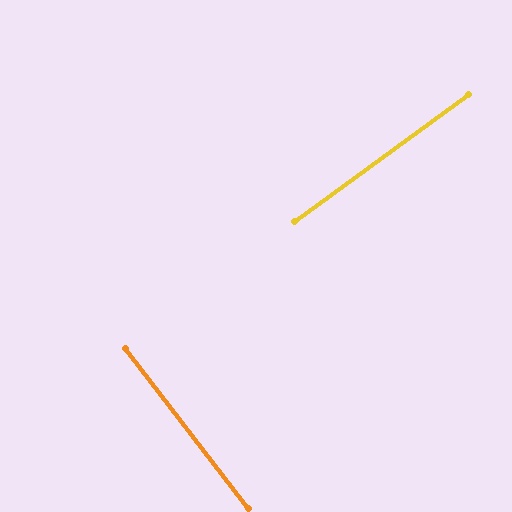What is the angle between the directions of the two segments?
Approximately 88 degrees.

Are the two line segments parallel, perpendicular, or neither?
Perpendicular — they meet at approximately 88°.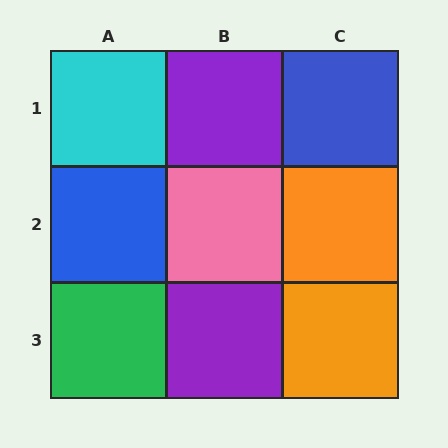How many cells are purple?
2 cells are purple.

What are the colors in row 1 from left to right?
Cyan, purple, blue.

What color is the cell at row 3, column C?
Orange.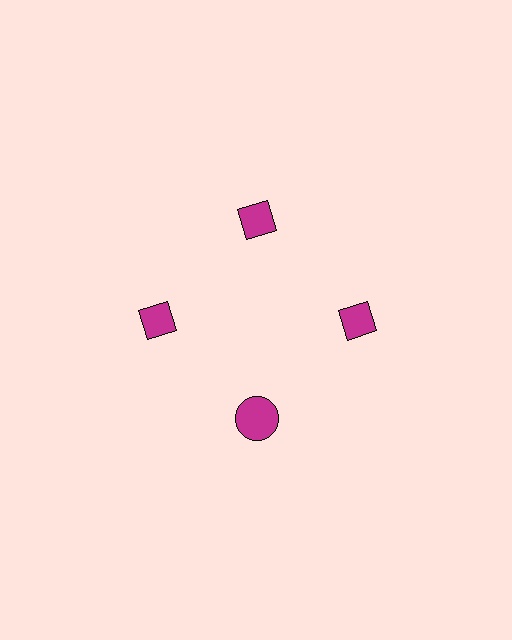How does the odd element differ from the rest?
It has a different shape: circle instead of diamond.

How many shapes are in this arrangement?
There are 4 shapes arranged in a ring pattern.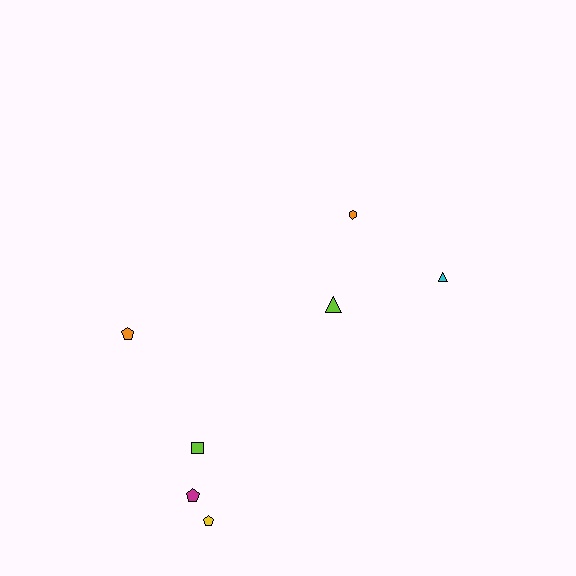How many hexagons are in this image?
There is 1 hexagon.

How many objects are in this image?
There are 7 objects.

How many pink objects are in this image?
There are no pink objects.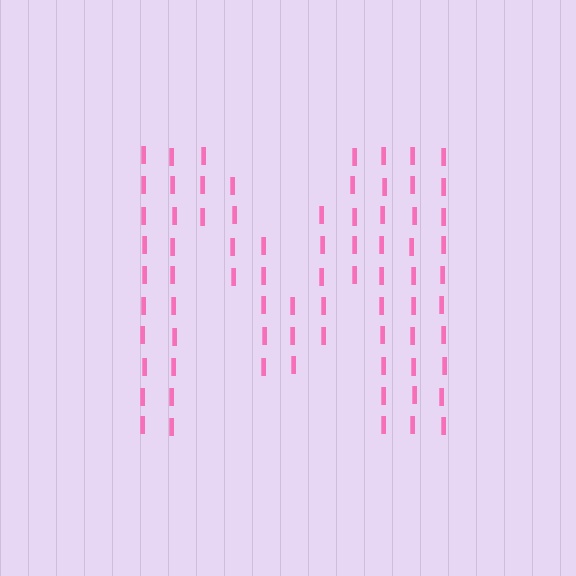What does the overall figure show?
The overall figure shows the letter M.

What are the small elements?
The small elements are letter I's.